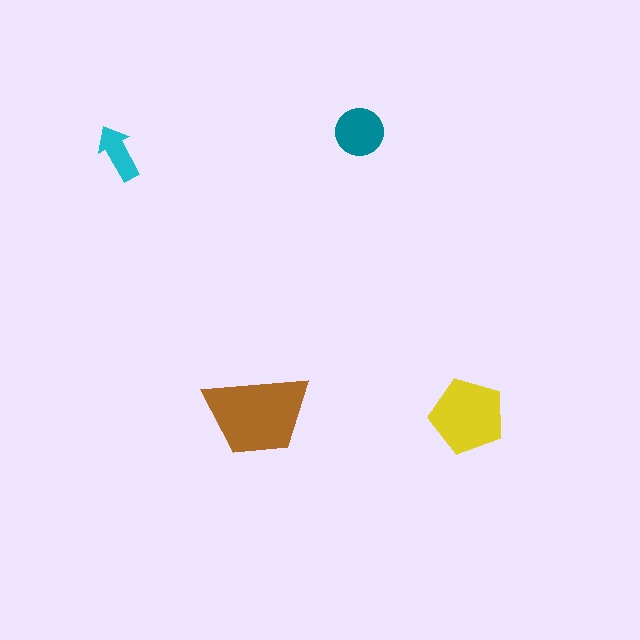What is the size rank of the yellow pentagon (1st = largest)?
2nd.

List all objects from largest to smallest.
The brown trapezoid, the yellow pentagon, the teal circle, the cyan arrow.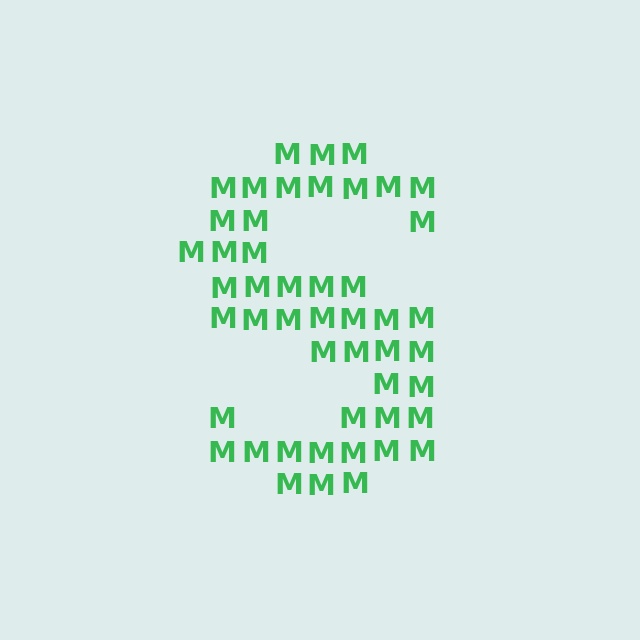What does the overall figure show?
The overall figure shows the letter S.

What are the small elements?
The small elements are letter M's.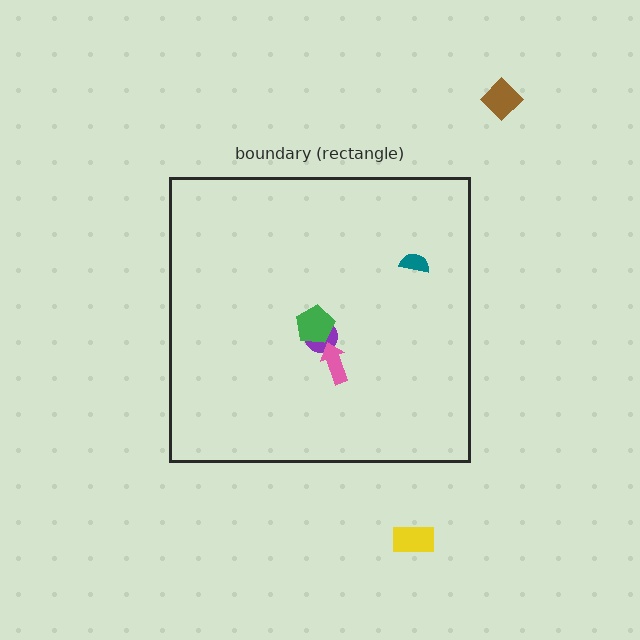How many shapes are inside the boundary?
4 inside, 2 outside.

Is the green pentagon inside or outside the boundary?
Inside.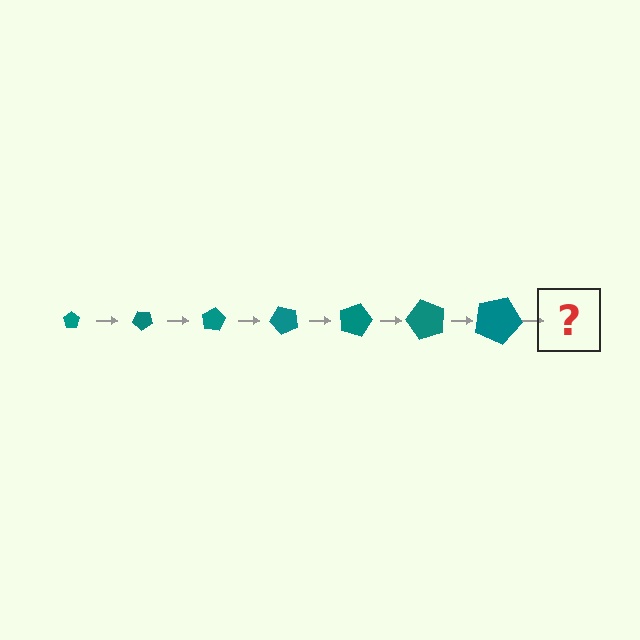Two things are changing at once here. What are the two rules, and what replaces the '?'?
The two rules are that the pentagon grows larger each step and it rotates 40 degrees each step. The '?' should be a pentagon, larger than the previous one and rotated 280 degrees from the start.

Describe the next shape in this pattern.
It should be a pentagon, larger than the previous one and rotated 280 degrees from the start.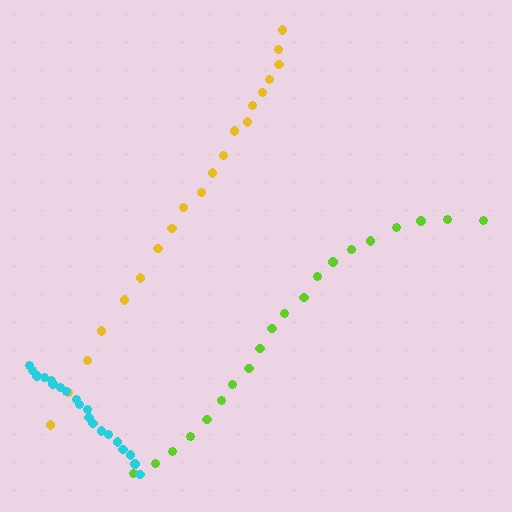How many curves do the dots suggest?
There are 3 distinct paths.